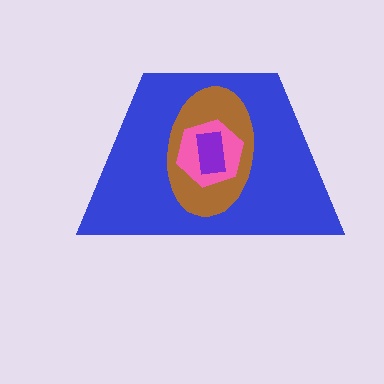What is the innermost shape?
The purple rectangle.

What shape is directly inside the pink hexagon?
The purple rectangle.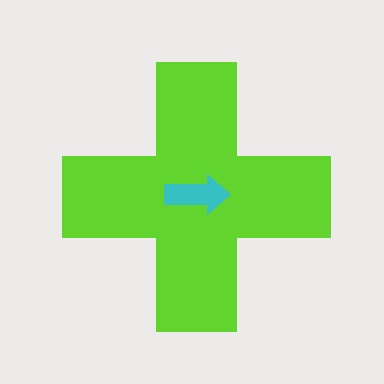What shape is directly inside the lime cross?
The cyan arrow.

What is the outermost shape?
The lime cross.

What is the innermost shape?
The cyan arrow.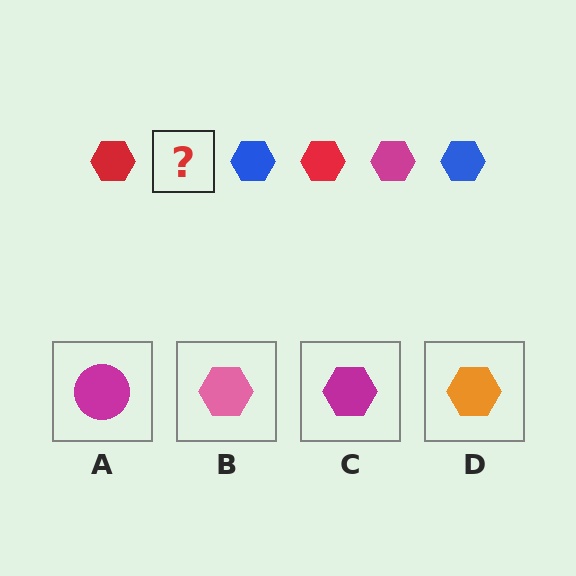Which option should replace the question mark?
Option C.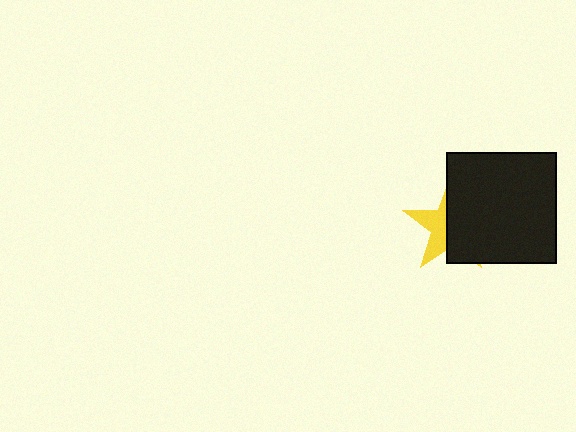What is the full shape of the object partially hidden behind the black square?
The partially hidden object is a yellow star.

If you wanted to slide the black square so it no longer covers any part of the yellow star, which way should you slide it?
Slide it right — that is the most direct way to separate the two shapes.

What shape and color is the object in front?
The object in front is a black square.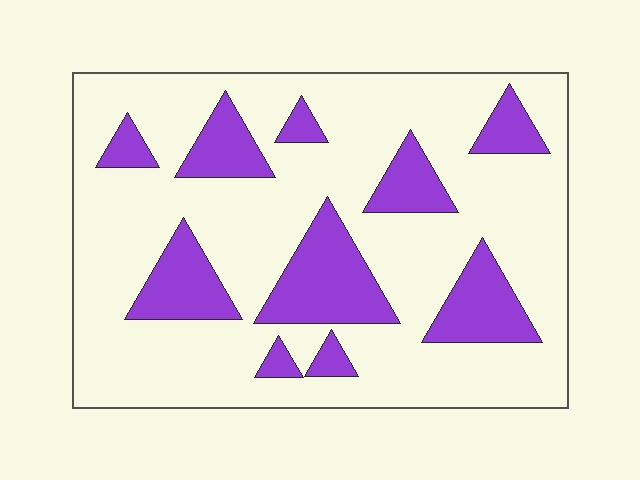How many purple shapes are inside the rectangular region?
10.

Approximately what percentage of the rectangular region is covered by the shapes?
Approximately 25%.